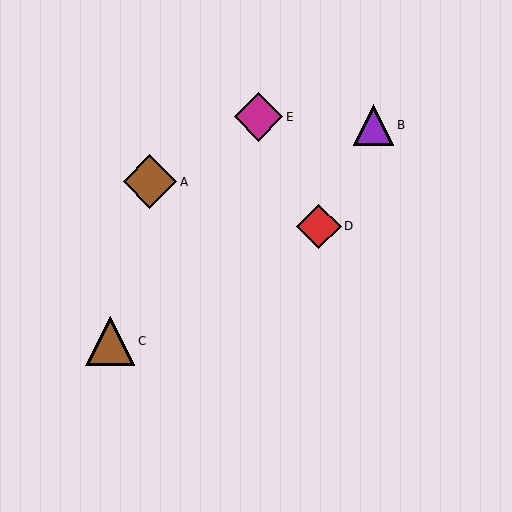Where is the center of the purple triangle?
The center of the purple triangle is at (374, 125).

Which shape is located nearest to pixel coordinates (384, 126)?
The purple triangle (labeled B) at (374, 125) is nearest to that location.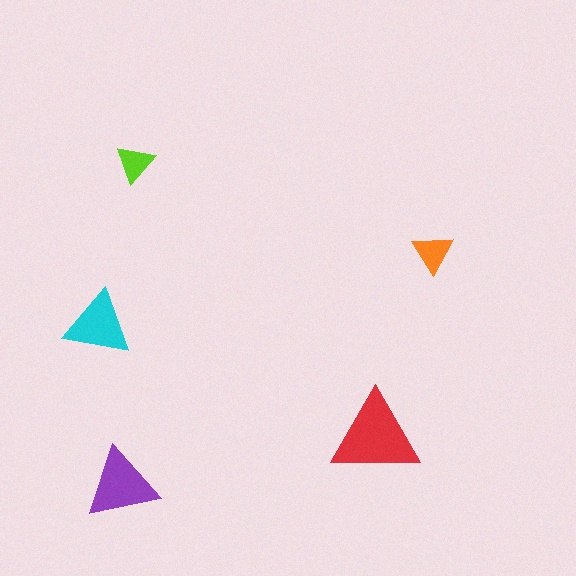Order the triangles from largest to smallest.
the red one, the purple one, the cyan one, the orange one, the lime one.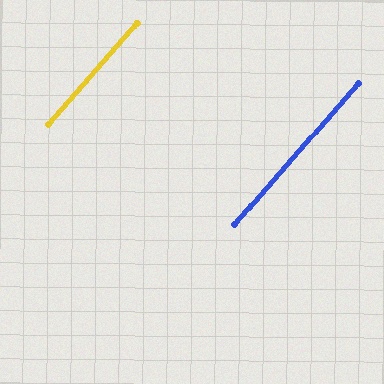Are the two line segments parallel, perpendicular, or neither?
Parallel — their directions differ by only 0.4°.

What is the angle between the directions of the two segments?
Approximately 0 degrees.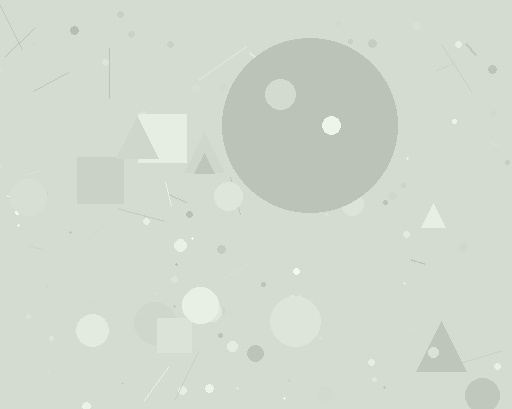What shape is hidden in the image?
A circle is hidden in the image.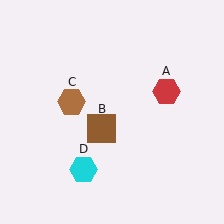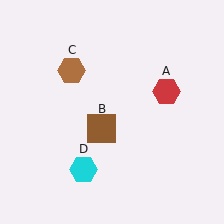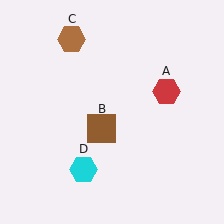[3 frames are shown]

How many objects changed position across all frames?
1 object changed position: brown hexagon (object C).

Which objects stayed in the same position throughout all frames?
Red hexagon (object A) and brown square (object B) and cyan hexagon (object D) remained stationary.